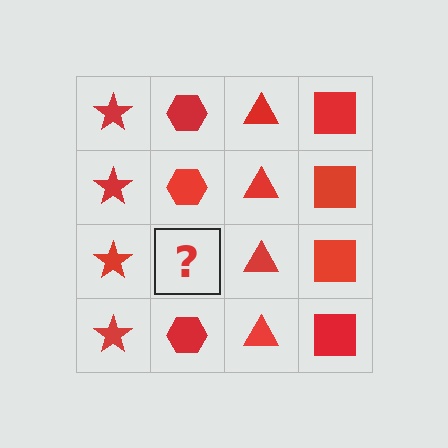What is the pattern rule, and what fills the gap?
The rule is that each column has a consistent shape. The gap should be filled with a red hexagon.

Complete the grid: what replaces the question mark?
The question mark should be replaced with a red hexagon.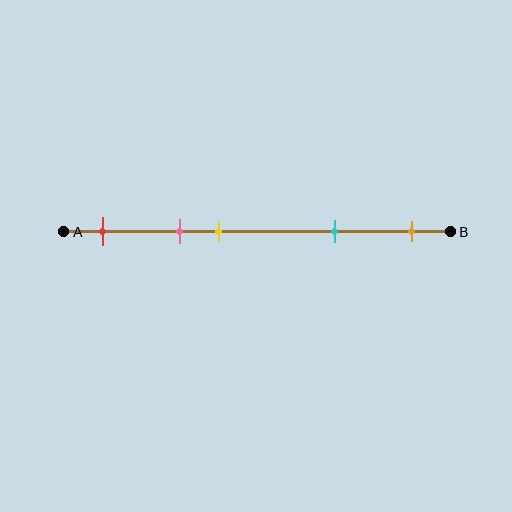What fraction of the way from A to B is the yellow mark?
The yellow mark is approximately 40% (0.4) of the way from A to B.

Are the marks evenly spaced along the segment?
No, the marks are not evenly spaced.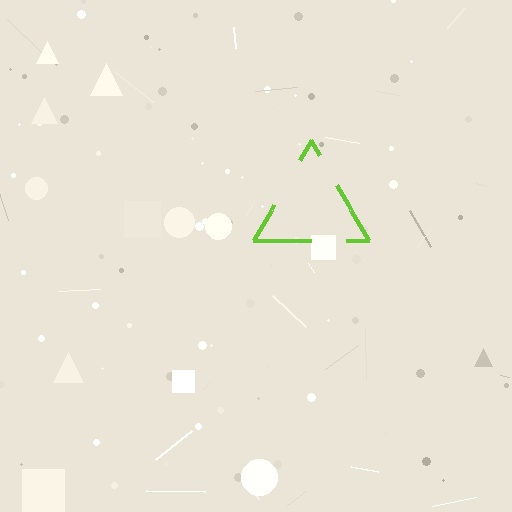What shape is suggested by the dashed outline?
The dashed outline suggests a triangle.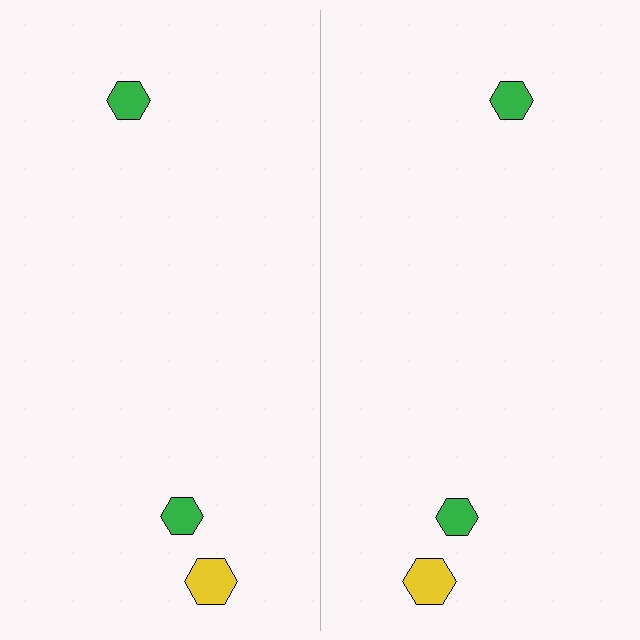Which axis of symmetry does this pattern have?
The pattern has a vertical axis of symmetry running through the center of the image.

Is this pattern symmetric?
Yes, this pattern has bilateral (reflection) symmetry.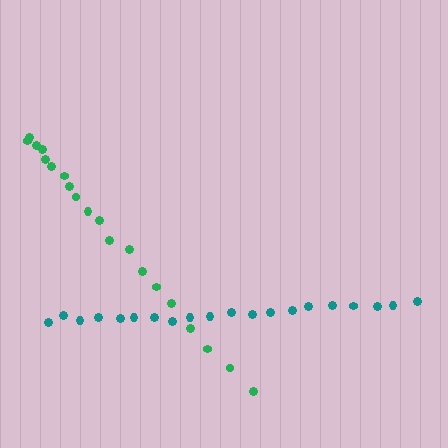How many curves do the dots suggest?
There are 2 distinct paths.